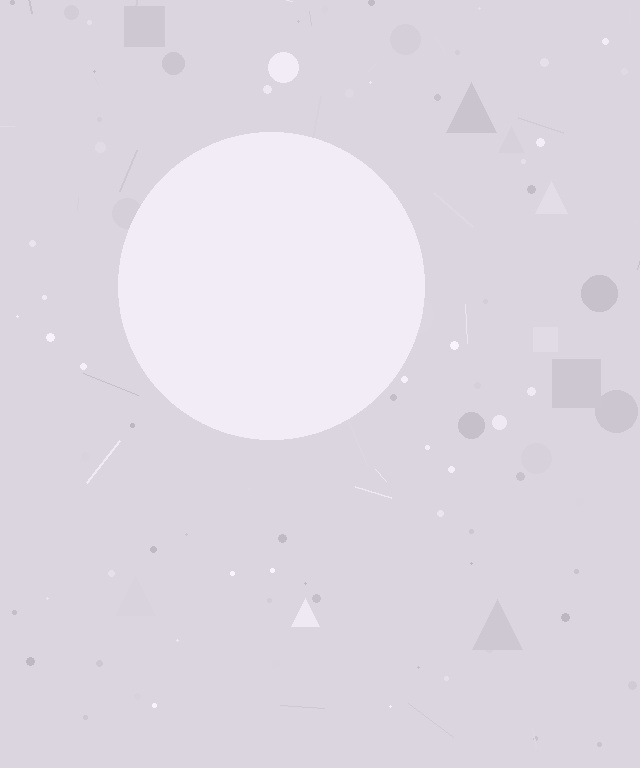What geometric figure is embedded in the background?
A circle is embedded in the background.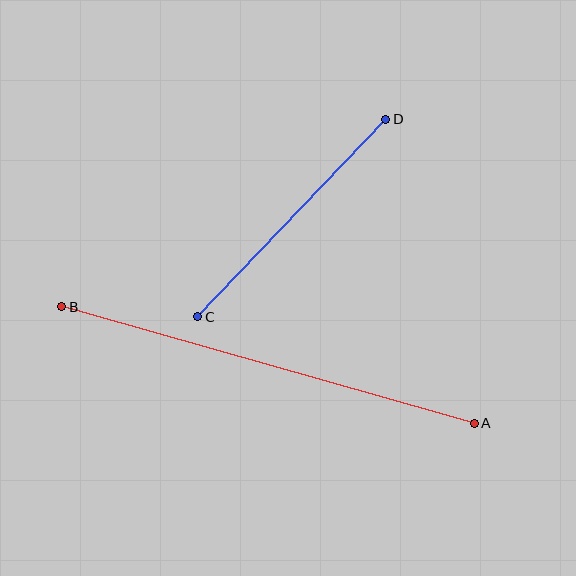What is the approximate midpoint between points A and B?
The midpoint is at approximately (268, 365) pixels.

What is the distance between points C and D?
The distance is approximately 272 pixels.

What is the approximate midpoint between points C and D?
The midpoint is at approximately (292, 218) pixels.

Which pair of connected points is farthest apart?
Points A and B are farthest apart.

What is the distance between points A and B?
The distance is approximately 429 pixels.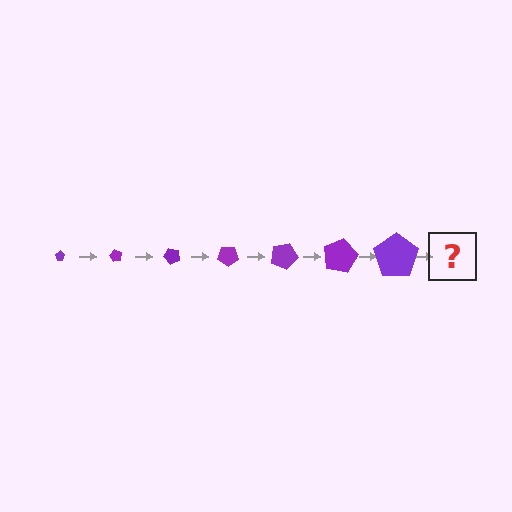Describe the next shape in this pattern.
It should be a pentagon, larger than the previous one and rotated 420 degrees from the start.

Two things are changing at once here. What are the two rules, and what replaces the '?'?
The two rules are that the pentagon grows larger each step and it rotates 60 degrees each step. The '?' should be a pentagon, larger than the previous one and rotated 420 degrees from the start.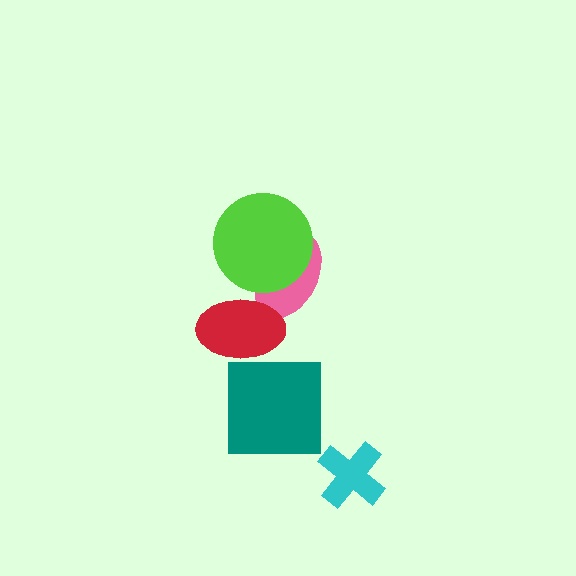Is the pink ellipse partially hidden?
Yes, it is partially covered by another shape.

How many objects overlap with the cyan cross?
0 objects overlap with the cyan cross.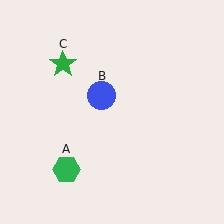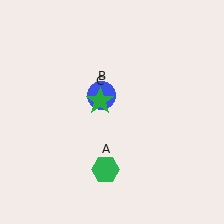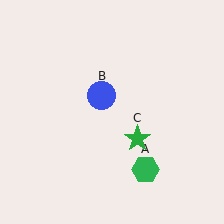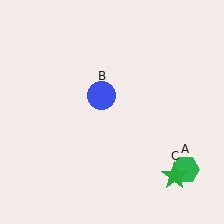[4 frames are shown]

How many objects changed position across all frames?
2 objects changed position: green hexagon (object A), green star (object C).